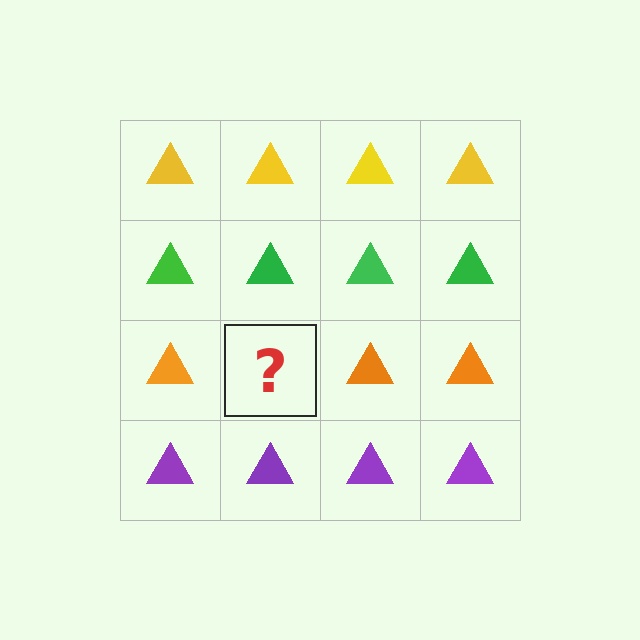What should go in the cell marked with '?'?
The missing cell should contain an orange triangle.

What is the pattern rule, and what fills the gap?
The rule is that each row has a consistent color. The gap should be filled with an orange triangle.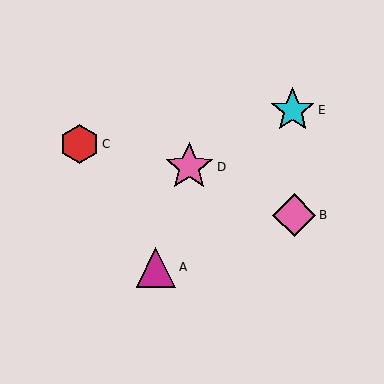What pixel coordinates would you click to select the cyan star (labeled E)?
Click at (292, 110) to select the cyan star E.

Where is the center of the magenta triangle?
The center of the magenta triangle is at (156, 267).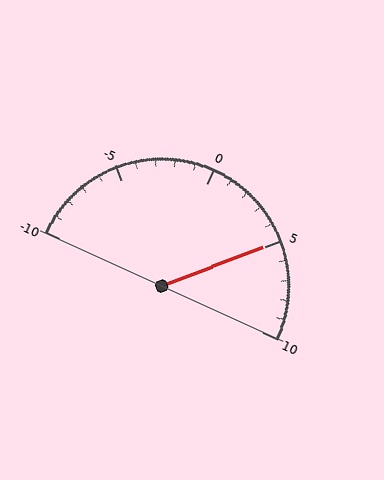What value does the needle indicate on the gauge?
The needle indicates approximately 5.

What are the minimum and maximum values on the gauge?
The gauge ranges from -10 to 10.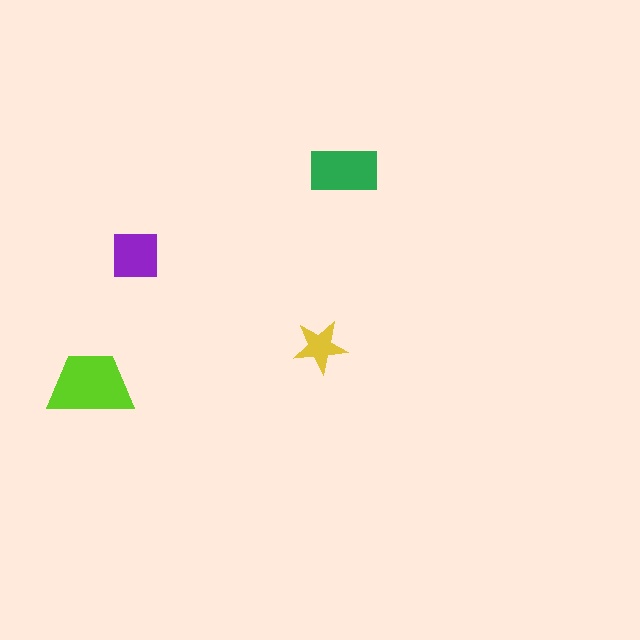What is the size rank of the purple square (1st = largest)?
3rd.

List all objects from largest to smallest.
The lime trapezoid, the green rectangle, the purple square, the yellow star.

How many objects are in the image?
There are 4 objects in the image.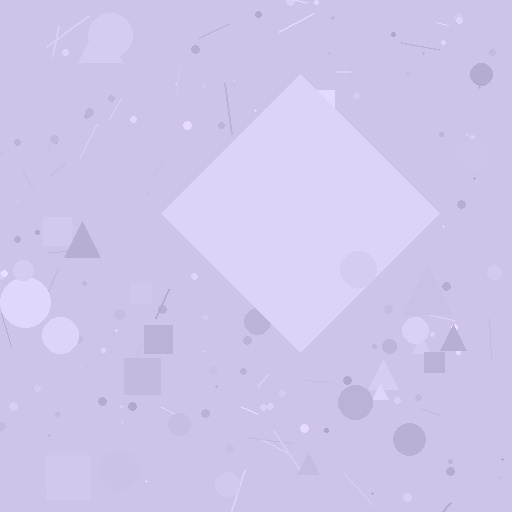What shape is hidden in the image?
A diamond is hidden in the image.